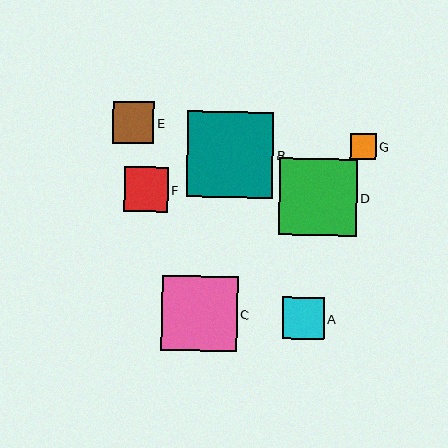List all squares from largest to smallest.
From largest to smallest: B, D, C, F, A, E, G.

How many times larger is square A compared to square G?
Square A is approximately 1.6 times the size of square G.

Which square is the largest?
Square B is the largest with a size of approximately 86 pixels.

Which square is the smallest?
Square G is the smallest with a size of approximately 26 pixels.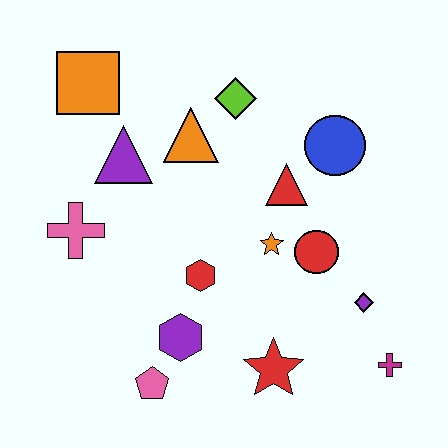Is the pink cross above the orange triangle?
No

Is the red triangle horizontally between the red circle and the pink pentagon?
Yes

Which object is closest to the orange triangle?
The lime diamond is closest to the orange triangle.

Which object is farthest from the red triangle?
The pink pentagon is farthest from the red triangle.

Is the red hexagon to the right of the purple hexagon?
Yes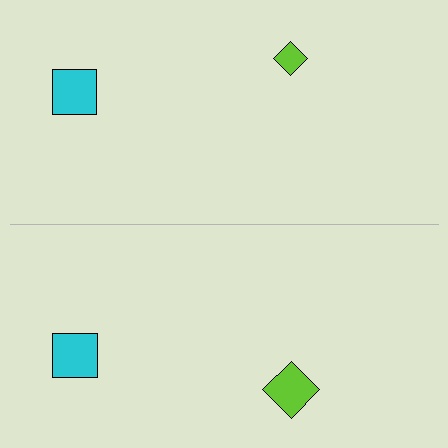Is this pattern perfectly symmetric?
No, the pattern is not perfectly symmetric. The lime diamond on the bottom side has a different size than its mirror counterpart.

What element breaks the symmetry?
The lime diamond on the bottom side has a different size than its mirror counterpart.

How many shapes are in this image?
There are 4 shapes in this image.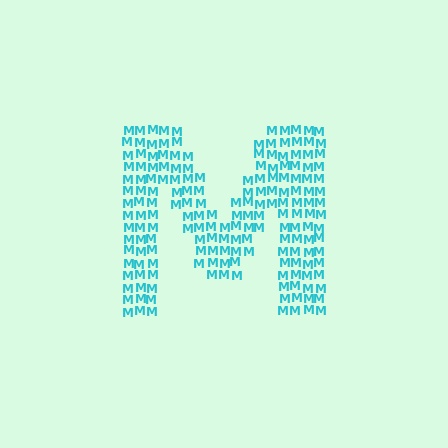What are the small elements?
The small elements are letter M's.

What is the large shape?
The large shape is the letter M.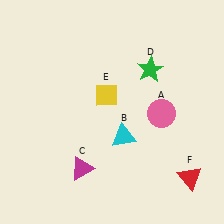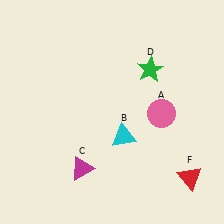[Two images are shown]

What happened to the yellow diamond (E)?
The yellow diamond (E) was removed in Image 2. It was in the top-left area of Image 1.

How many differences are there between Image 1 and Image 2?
There is 1 difference between the two images.